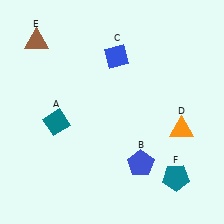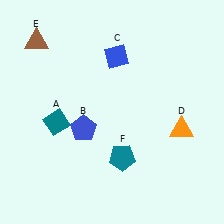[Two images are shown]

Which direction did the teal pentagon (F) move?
The teal pentagon (F) moved left.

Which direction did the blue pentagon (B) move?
The blue pentagon (B) moved left.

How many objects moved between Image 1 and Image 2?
2 objects moved between the two images.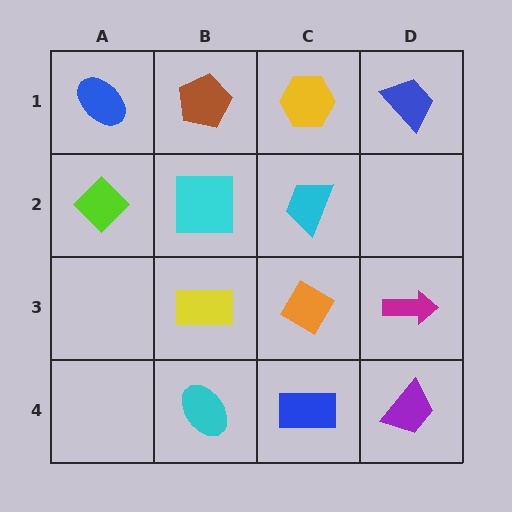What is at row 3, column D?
A magenta arrow.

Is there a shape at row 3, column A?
No, that cell is empty.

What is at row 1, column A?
A blue ellipse.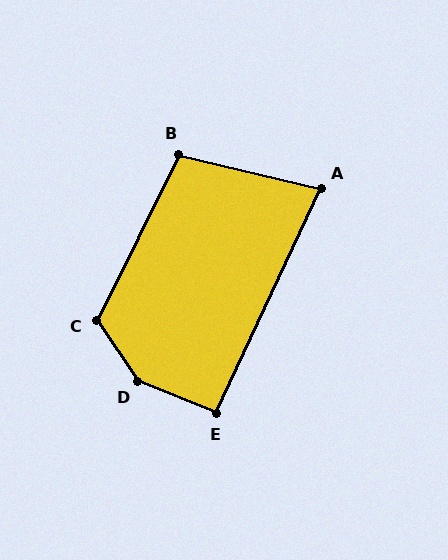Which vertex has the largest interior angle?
D, at approximately 145 degrees.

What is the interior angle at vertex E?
Approximately 93 degrees (approximately right).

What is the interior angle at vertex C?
Approximately 120 degrees (obtuse).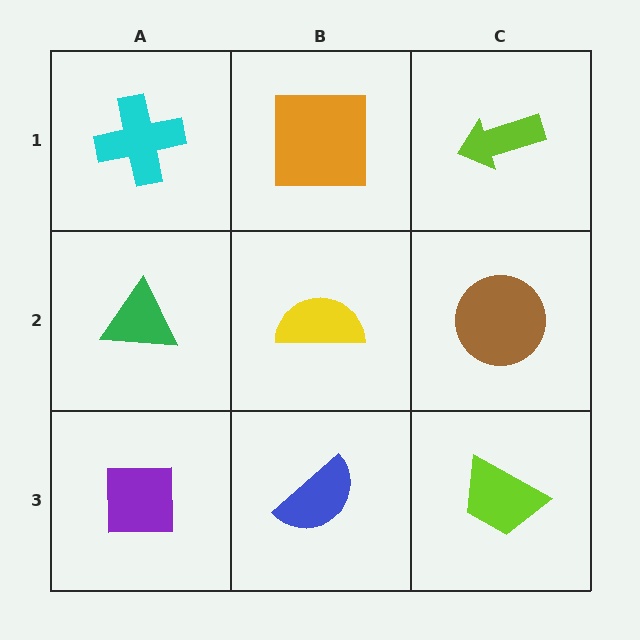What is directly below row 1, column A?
A green triangle.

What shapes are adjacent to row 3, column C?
A brown circle (row 2, column C), a blue semicircle (row 3, column B).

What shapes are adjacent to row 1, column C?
A brown circle (row 2, column C), an orange square (row 1, column B).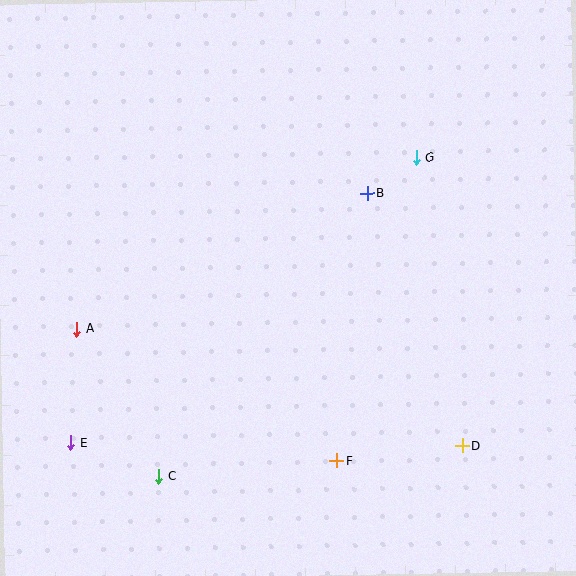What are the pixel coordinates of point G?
Point G is at (416, 158).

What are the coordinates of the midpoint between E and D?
The midpoint between E and D is at (266, 444).